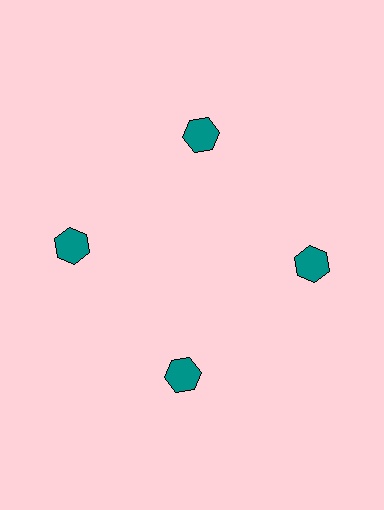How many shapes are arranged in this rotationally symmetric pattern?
There are 4 shapes, arranged in 4 groups of 1.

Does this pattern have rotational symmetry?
Yes, this pattern has 4-fold rotational symmetry. It looks the same after rotating 90 degrees around the center.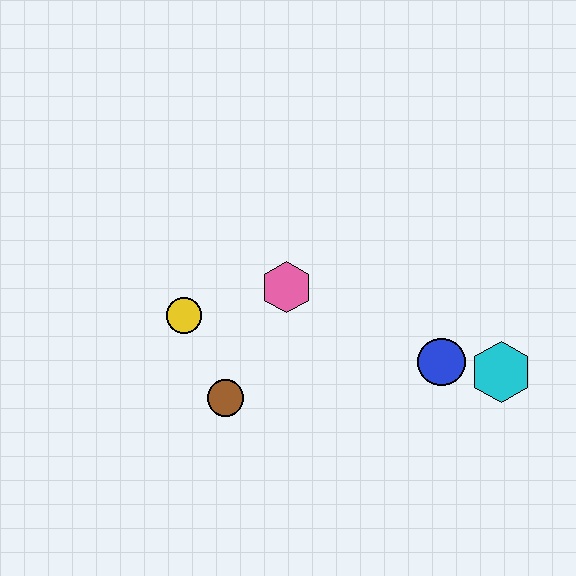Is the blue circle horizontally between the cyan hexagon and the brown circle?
Yes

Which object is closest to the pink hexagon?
The yellow circle is closest to the pink hexagon.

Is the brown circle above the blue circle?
No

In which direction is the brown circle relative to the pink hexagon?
The brown circle is below the pink hexagon.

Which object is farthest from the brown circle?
The cyan hexagon is farthest from the brown circle.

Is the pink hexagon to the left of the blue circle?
Yes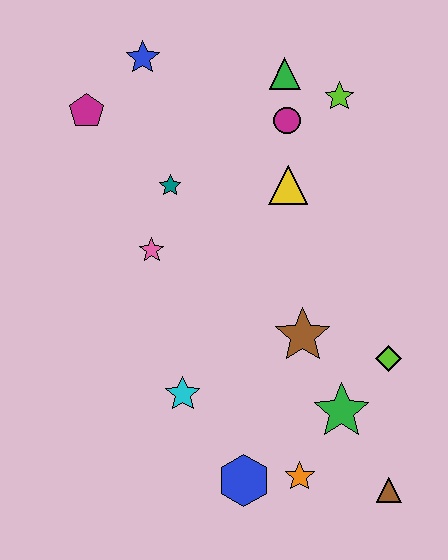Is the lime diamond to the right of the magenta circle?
Yes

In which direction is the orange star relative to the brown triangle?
The orange star is to the left of the brown triangle.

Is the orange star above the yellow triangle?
No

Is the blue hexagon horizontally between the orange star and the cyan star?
Yes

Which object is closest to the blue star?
The magenta pentagon is closest to the blue star.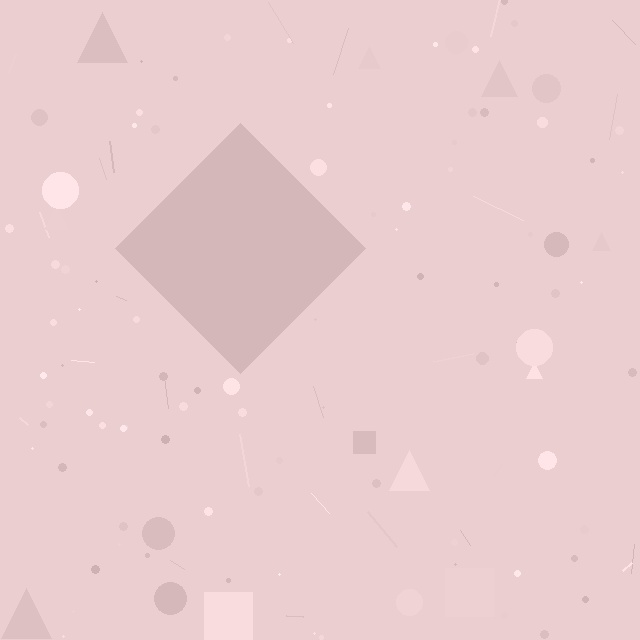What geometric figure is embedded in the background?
A diamond is embedded in the background.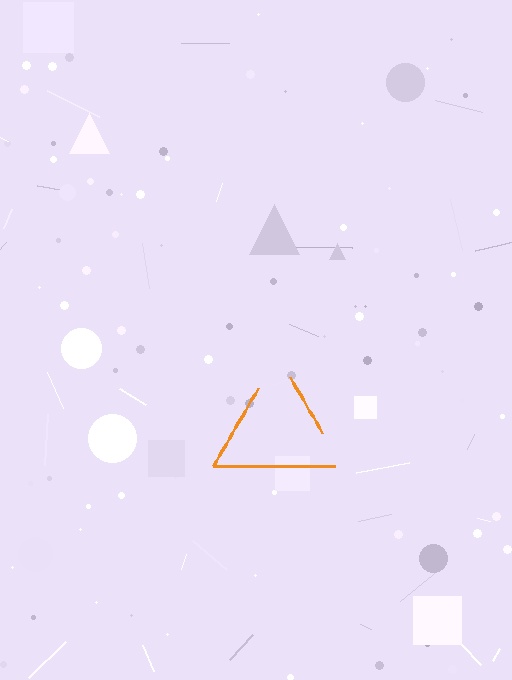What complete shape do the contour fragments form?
The contour fragments form a triangle.